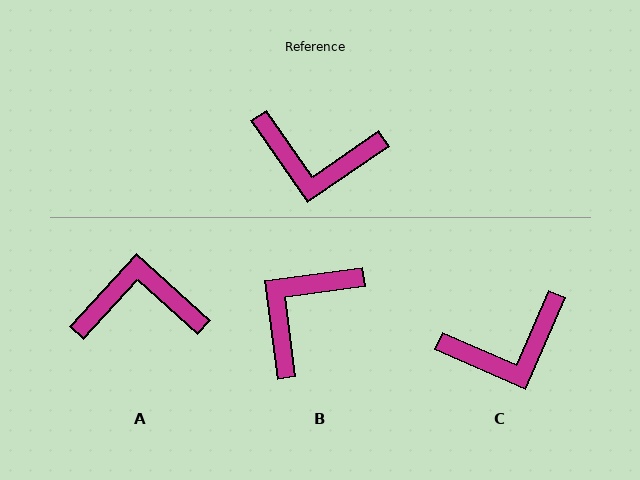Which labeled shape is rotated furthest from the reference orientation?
A, about 167 degrees away.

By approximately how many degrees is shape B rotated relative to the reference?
Approximately 117 degrees clockwise.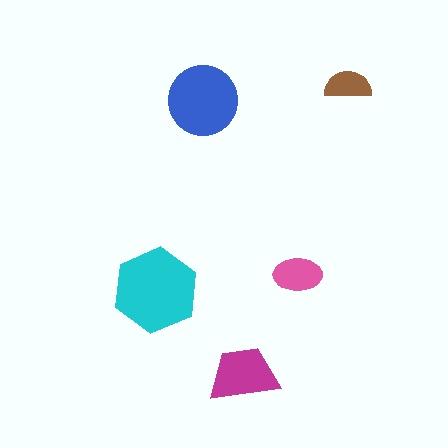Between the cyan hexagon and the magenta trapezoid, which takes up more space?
The cyan hexagon.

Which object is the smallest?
The brown semicircle.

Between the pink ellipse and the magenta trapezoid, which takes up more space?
The magenta trapezoid.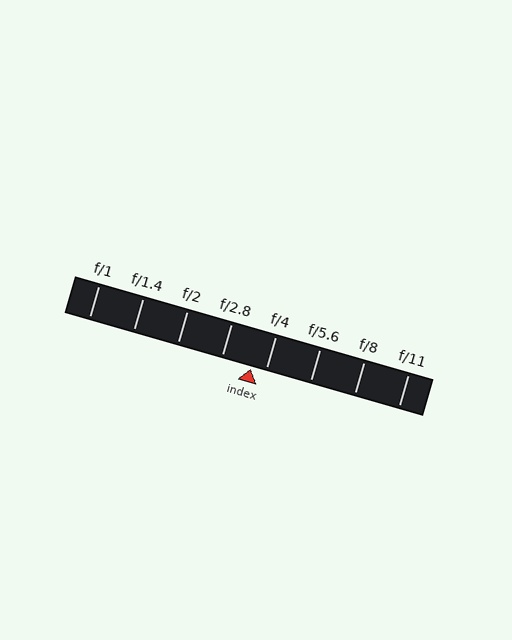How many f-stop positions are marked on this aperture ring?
There are 8 f-stop positions marked.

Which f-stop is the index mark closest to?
The index mark is closest to f/4.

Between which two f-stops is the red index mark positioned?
The index mark is between f/2.8 and f/4.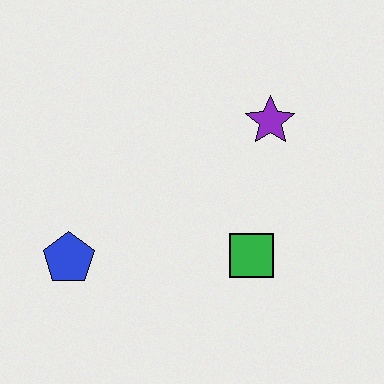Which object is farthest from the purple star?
The blue pentagon is farthest from the purple star.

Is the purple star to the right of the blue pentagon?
Yes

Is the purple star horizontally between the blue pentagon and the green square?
No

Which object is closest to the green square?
The purple star is closest to the green square.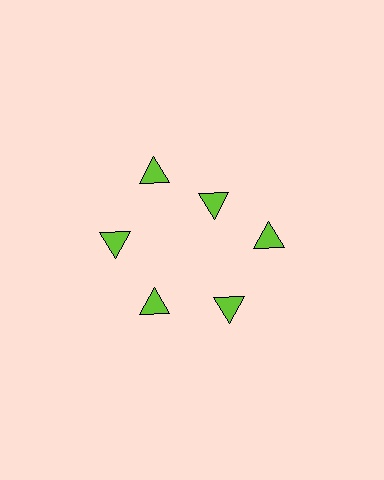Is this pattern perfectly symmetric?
No. The 6 lime triangles are arranged in a ring, but one element near the 1 o'clock position is pulled inward toward the center, breaking the 6-fold rotational symmetry.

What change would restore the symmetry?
The symmetry would be restored by moving it outward, back onto the ring so that all 6 triangles sit at equal angles and equal distance from the center.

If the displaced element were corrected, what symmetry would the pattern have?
It would have 6-fold rotational symmetry — the pattern would map onto itself every 60 degrees.